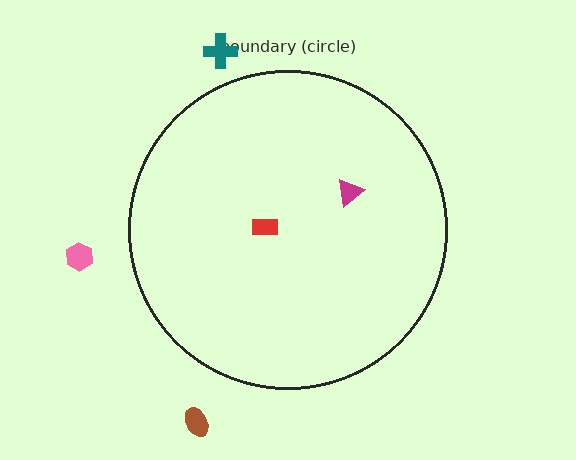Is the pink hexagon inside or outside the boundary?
Outside.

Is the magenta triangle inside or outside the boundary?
Inside.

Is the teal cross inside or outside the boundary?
Outside.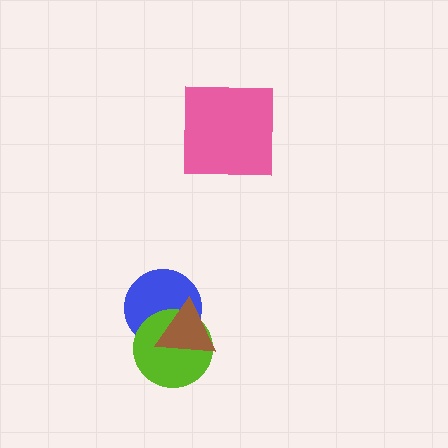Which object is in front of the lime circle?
The brown triangle is in front of the lime circle.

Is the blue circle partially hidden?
Yes, it is partially covered by another shape.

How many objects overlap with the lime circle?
2 objects overlap with the lime circle.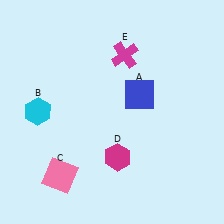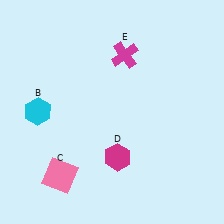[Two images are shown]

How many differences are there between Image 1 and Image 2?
There is 1 difference between the two images.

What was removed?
The blue square (A) was removed in Image 2.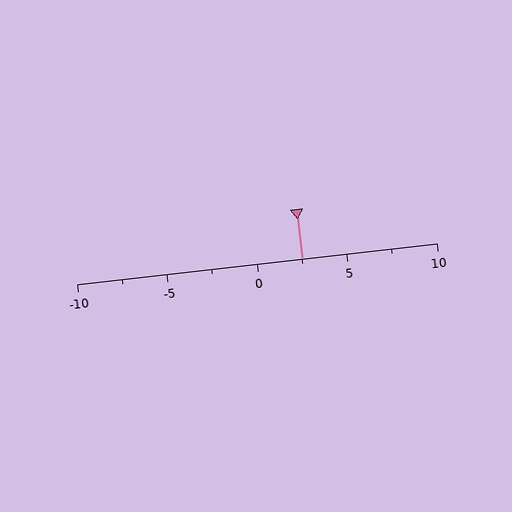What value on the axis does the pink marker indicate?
The marker indicates approximately 2.5.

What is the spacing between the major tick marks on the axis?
The major ticks are spaced 5 apart.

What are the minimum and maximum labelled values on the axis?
The axis runs from -10 to 10.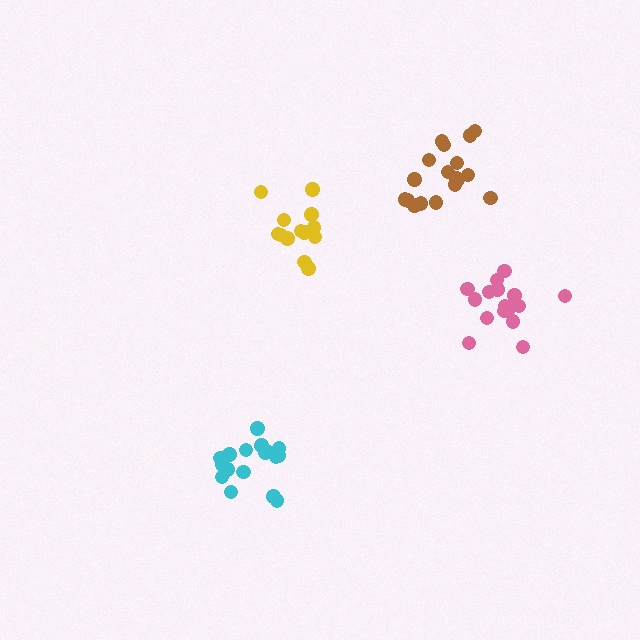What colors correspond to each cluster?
The clusters are colored: cyan, brown, pink, yellow.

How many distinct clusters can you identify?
There are 4 distinct clusters.